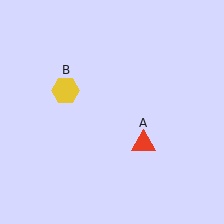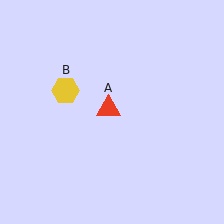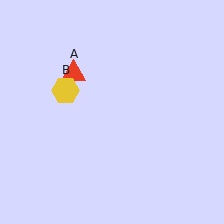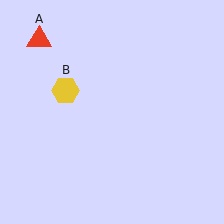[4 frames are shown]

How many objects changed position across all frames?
1 object changed position: red triangle (object A).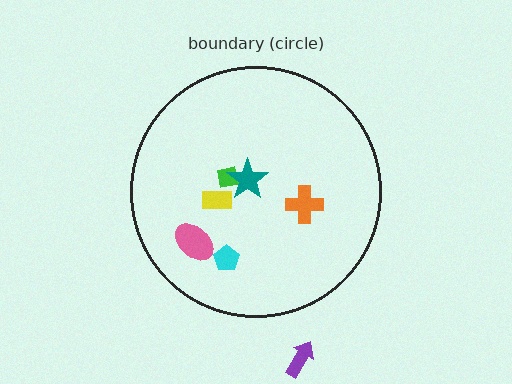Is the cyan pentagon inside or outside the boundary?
Inside.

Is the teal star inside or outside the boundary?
Inside.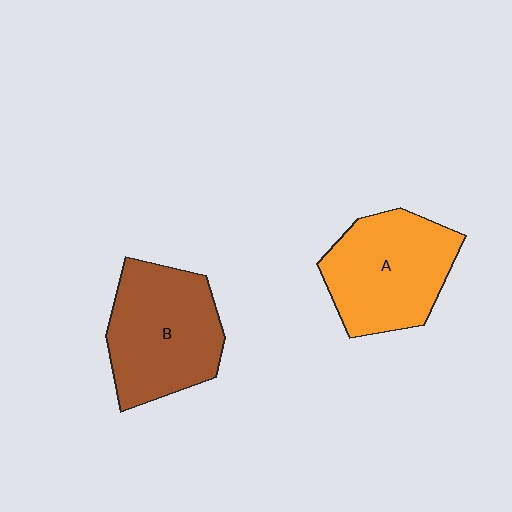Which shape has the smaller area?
Shape A (orange).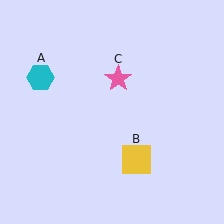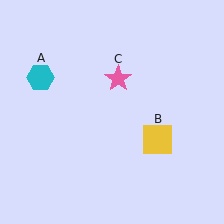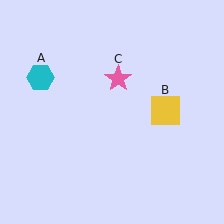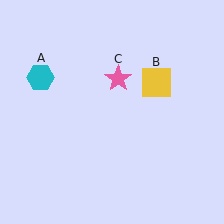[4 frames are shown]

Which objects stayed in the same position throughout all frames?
Cyan hexagon (object A) and pink star (object C) remained stationary.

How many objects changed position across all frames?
1 object changed position: yellow square (object B).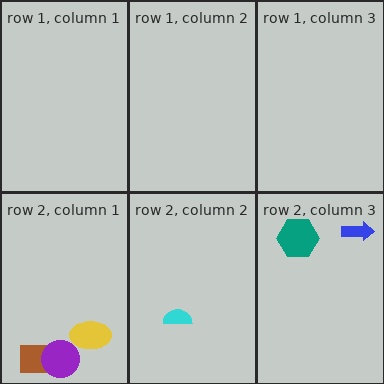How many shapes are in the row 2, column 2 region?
1.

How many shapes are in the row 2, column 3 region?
2.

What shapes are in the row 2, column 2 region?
The cyan semicircle.